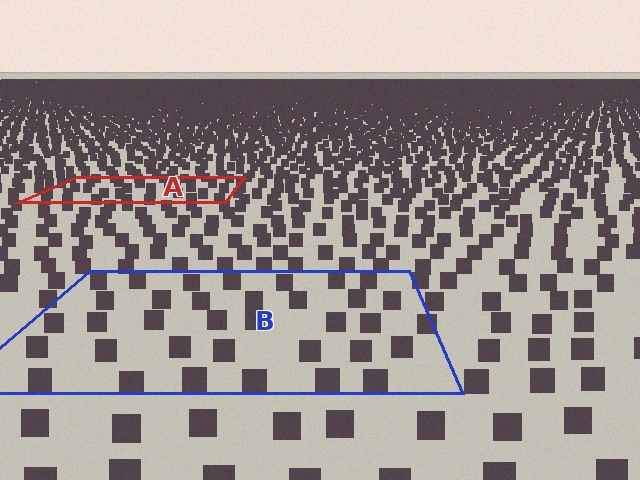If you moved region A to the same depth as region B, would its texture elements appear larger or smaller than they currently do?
They would appear larger. At a closer depth, the same texture elements are projected at a bigger on-screen size.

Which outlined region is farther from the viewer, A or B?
Region A is farther from the viewer — the texture elements inside it appear smaller and more densely packed.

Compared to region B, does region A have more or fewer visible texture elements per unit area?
Region A has more texture elements per unit area — they are packed more densely because it is farther away.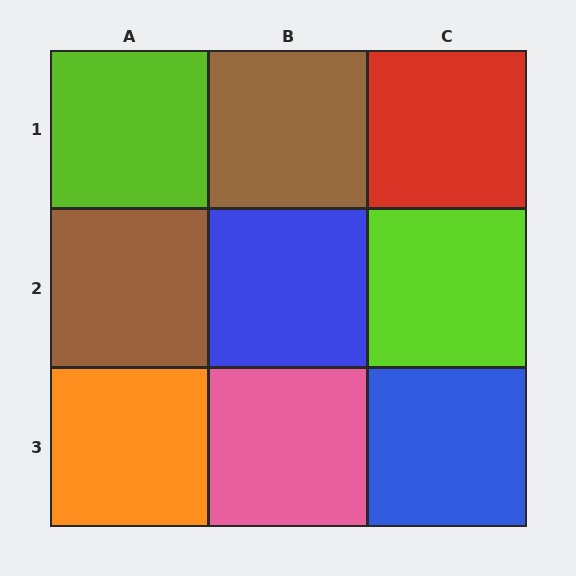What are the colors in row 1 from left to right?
Lime, brown, red.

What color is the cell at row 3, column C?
Blue.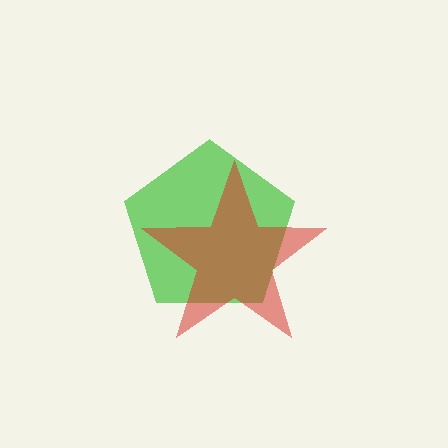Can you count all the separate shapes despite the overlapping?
Yes, there are 2 separate shapes.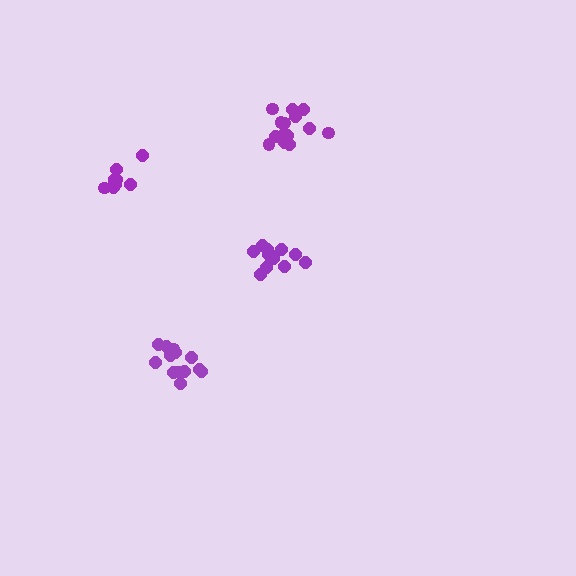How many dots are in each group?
Group 1: 9 dots, Group 2: 13 dots, Group 3: 15 dots, Group 4: 13 dots (50 total).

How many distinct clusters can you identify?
There are 4 distinct clusters.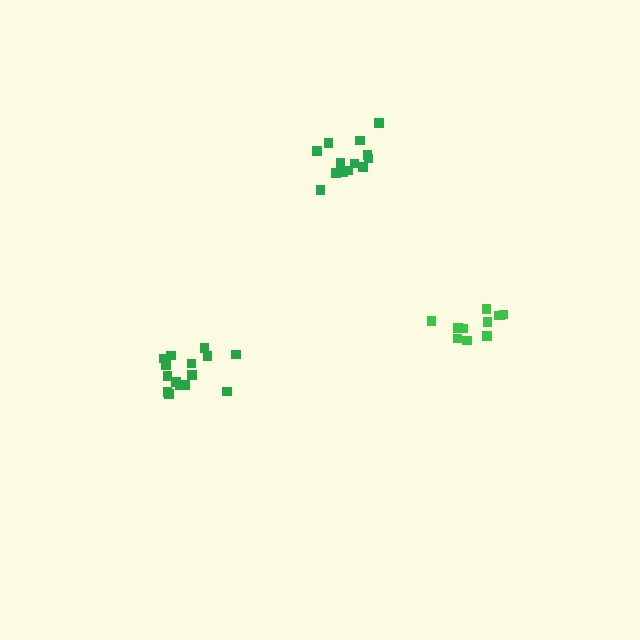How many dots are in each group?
Group 1: 11 dots, Group 2: 15 dots, Group 3: 13 dots (39 total).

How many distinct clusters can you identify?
There are 3 distinct clusters.